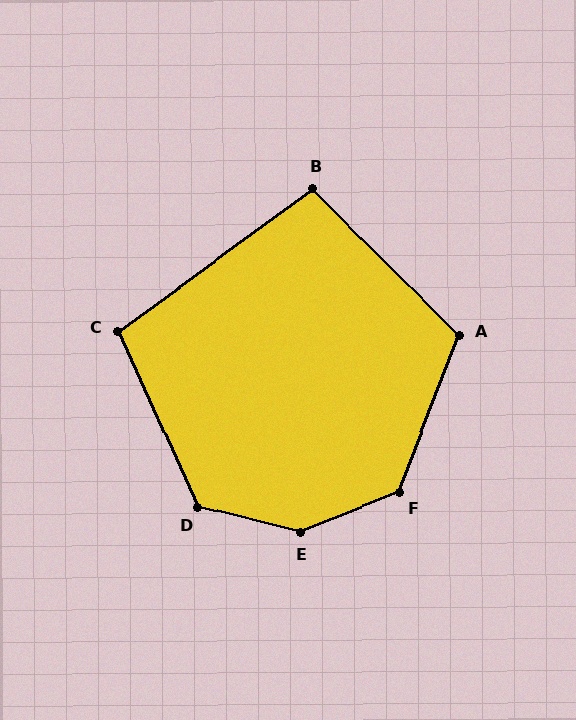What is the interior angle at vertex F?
Approximately 133 degrees (obtuse).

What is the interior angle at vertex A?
Approximately 114 degrees (obtuse).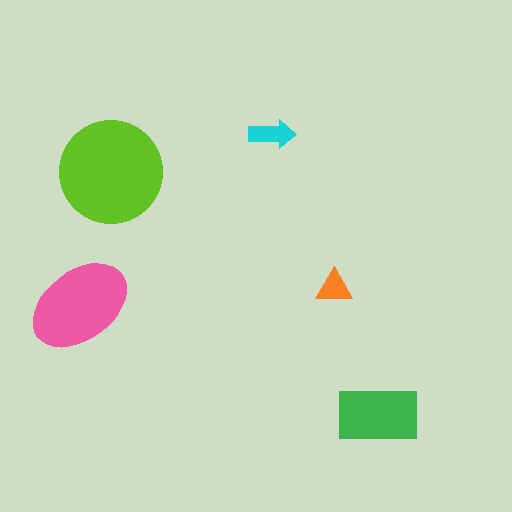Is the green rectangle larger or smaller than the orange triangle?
Larger.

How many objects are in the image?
There are 5 objects in the image.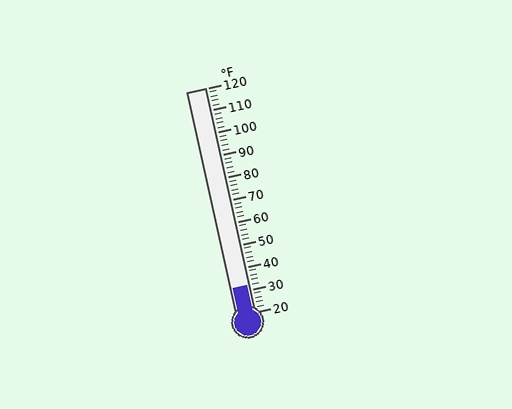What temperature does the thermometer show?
The thermometer shows approximately 32°F.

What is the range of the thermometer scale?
The thermometer scale ranges from 20°F to 120°F.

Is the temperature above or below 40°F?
The temperature is below 40°F.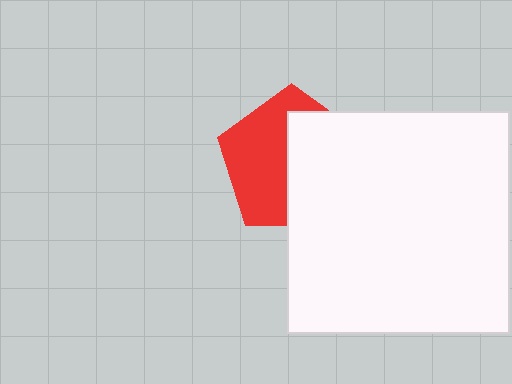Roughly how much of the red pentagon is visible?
About half of it is visible (roughly 50%).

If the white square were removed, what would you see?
You would see the complete red pentagon.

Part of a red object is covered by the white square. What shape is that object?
It is a pentagon.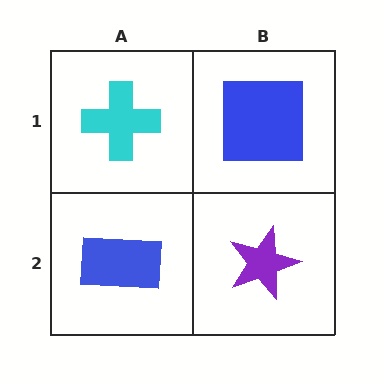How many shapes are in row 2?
2 shapes.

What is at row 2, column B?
A purple star.